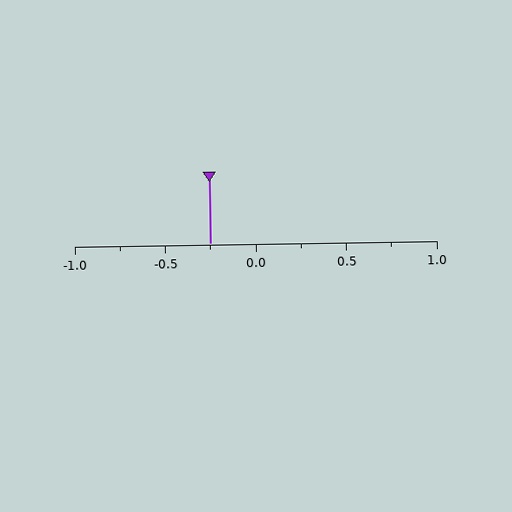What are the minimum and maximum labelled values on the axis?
The axis runs from -1.0 to 1.0.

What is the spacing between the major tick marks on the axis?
The major ticks are spaced 0.5 apart.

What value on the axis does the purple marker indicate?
The marker indicates approximately -0.25.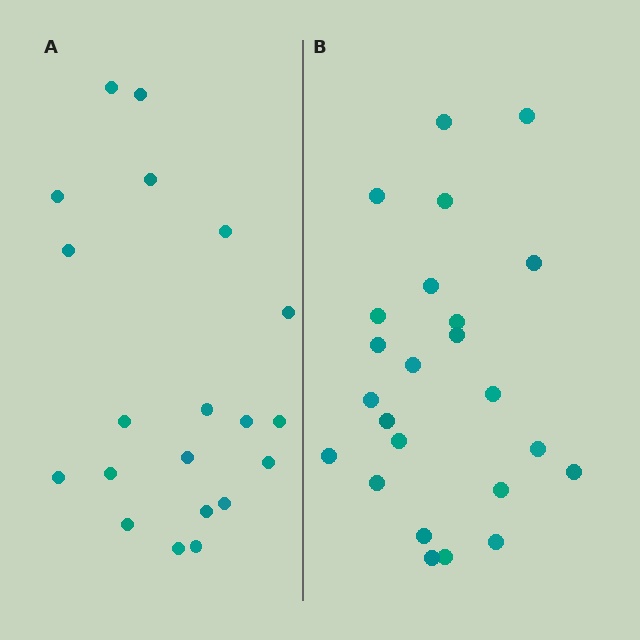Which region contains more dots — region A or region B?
Region B (the right region) has more dots.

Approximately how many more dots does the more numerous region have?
Region B has about 4 more dots than region A.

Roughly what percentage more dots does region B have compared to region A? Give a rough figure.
About 20% more.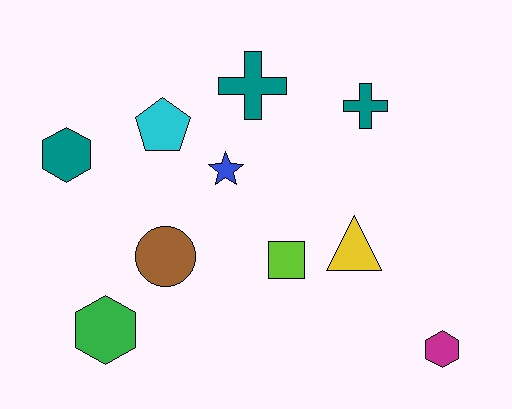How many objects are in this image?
There are 10 objects.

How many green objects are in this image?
There is 1 green object.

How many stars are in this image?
There is 1 star.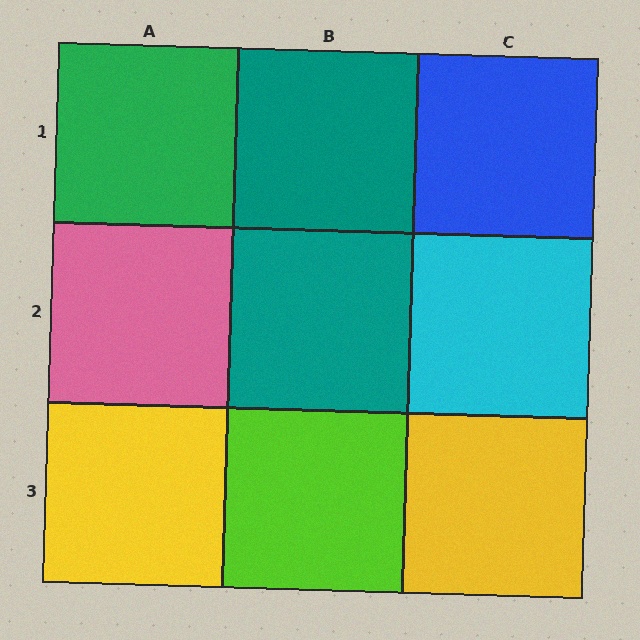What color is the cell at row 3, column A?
Yellow.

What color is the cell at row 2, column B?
Teal.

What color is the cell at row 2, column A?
Pink.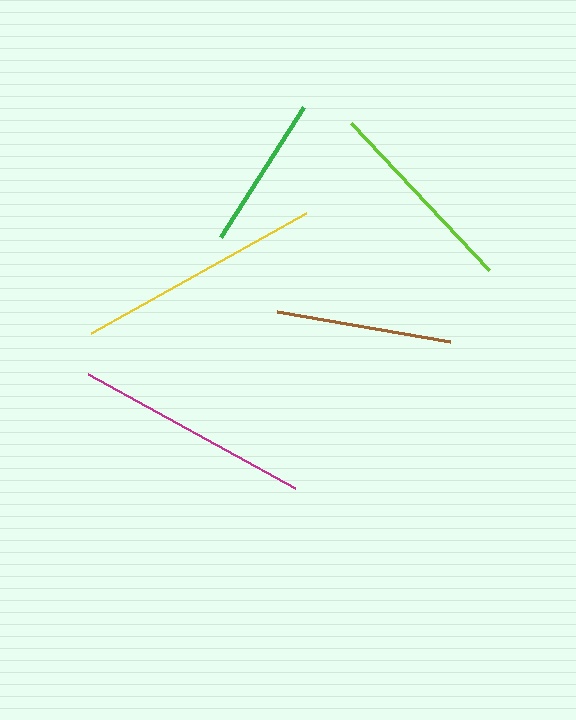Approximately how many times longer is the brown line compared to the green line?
The brown line is approximately 1.1 times the length of the green line.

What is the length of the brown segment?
The brown segment is approximately 176 pixels long.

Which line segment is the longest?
The yellow line is the longest at approximately 247 pixels.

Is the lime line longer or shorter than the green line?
The lime line is longer than the green line.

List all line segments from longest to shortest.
From longest to shortest: yellow, magenta, lime, brown, green.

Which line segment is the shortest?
The green line is the shortest at approximately 155 pixels.